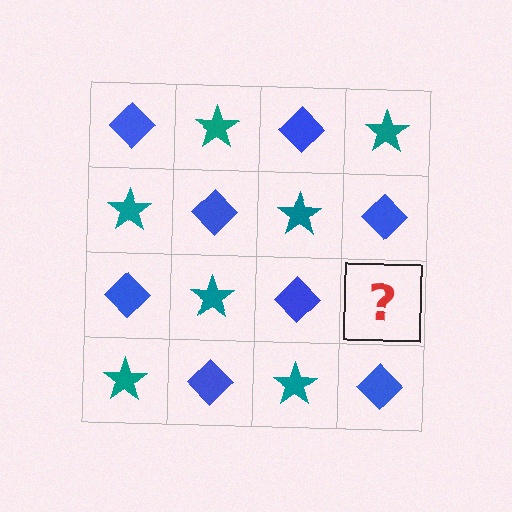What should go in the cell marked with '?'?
The missing cell should contain a teal star.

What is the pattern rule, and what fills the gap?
The rule is that it alternates blue diamond and teal star in a checkerboard pattern. The gap should be filled with a teal star.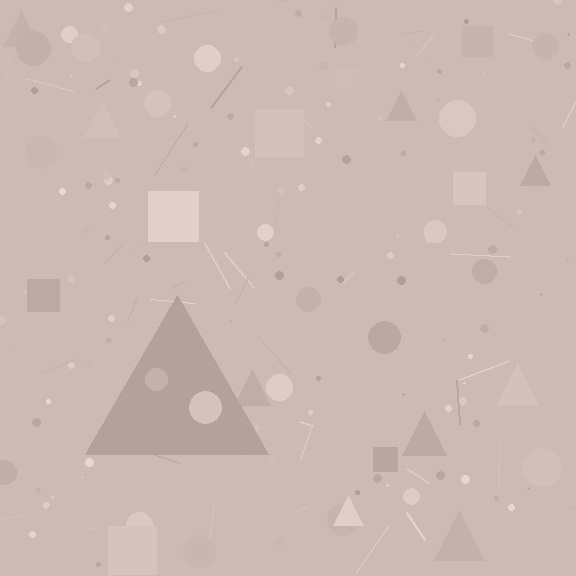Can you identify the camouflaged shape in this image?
The camouflaged shape is a triangle.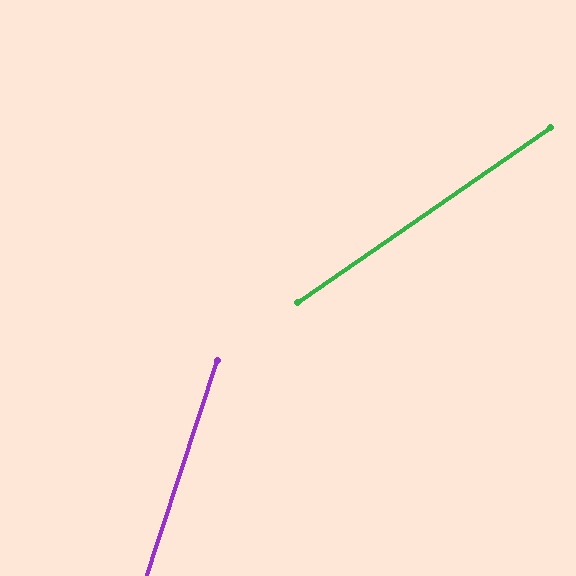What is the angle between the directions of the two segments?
Approximately 37 degrees.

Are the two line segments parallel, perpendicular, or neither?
Neither parallel nor perpendicular — they differ by about 37°.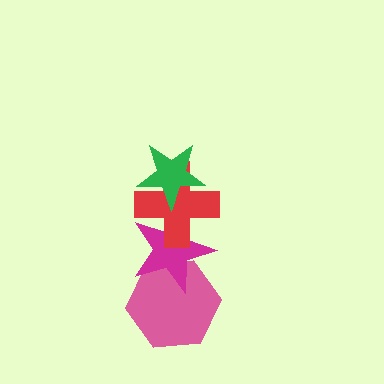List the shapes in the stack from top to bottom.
From top to bottom: the green star, the red cross, the magenta star, the pink hexagon.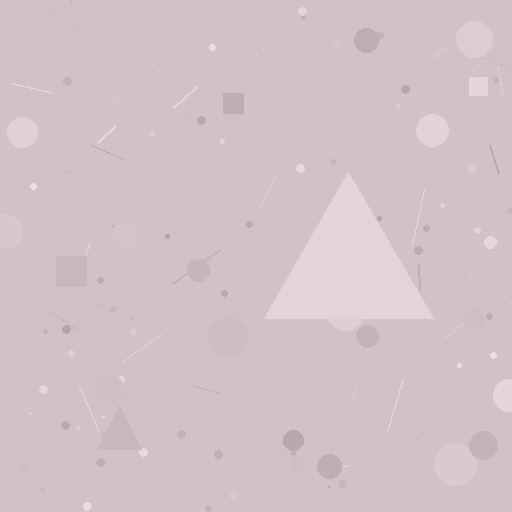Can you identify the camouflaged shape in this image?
The camouflaged shape is a triangle.